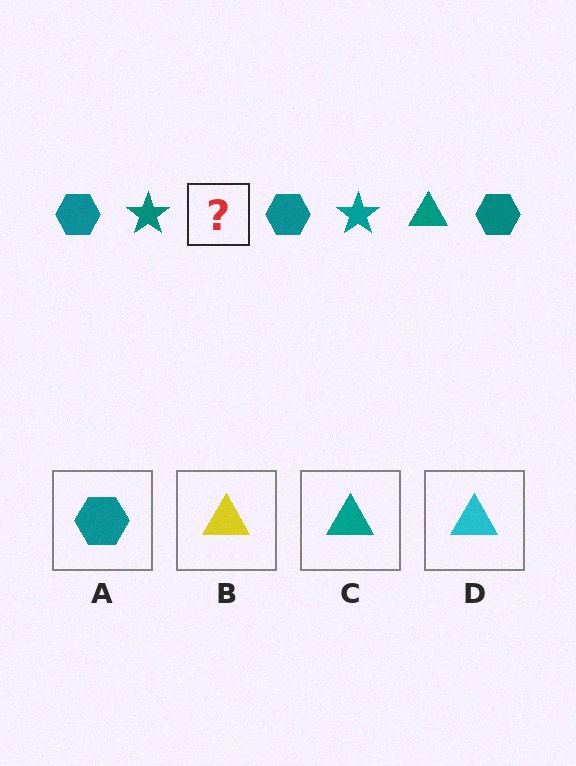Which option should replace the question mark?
Option C.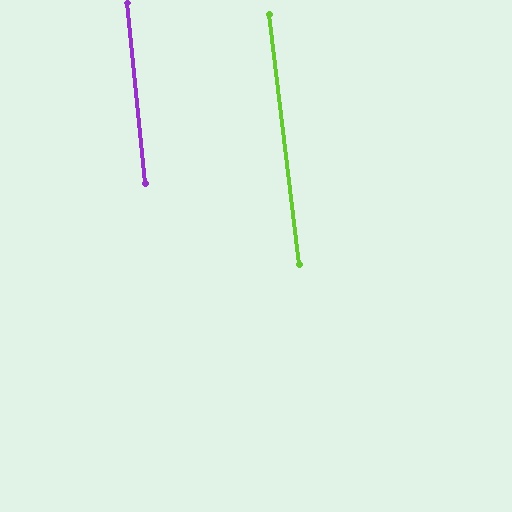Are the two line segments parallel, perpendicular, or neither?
Parallel — their directions differ by only 1.2°.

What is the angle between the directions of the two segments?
Approximately 1 degree.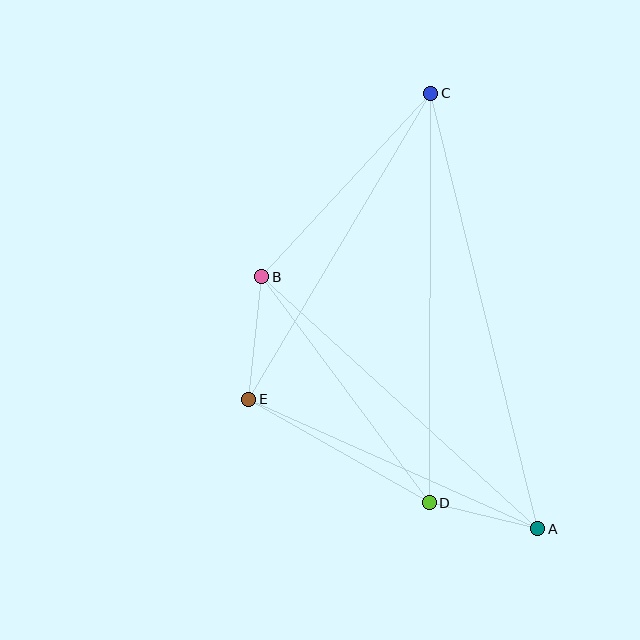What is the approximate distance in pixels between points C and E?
The distance between C and E is approximately 356 pixels.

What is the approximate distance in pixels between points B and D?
The distance between B and D is approximately 282 pixels.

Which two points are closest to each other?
Points A and D are closest to each other.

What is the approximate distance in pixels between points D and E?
The distance between D and E is approximately 208 pixels.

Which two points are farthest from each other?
Points A and C are farthest from each other.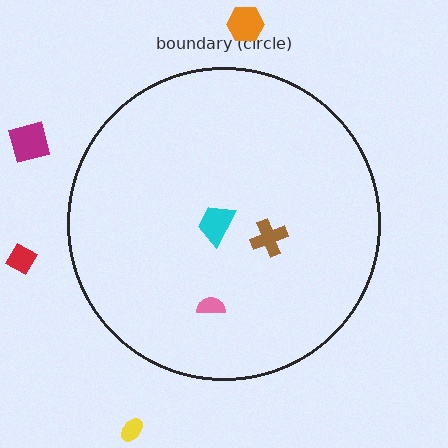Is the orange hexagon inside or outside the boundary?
Outside.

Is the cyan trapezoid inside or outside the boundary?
Inside.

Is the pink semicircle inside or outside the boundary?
Inside.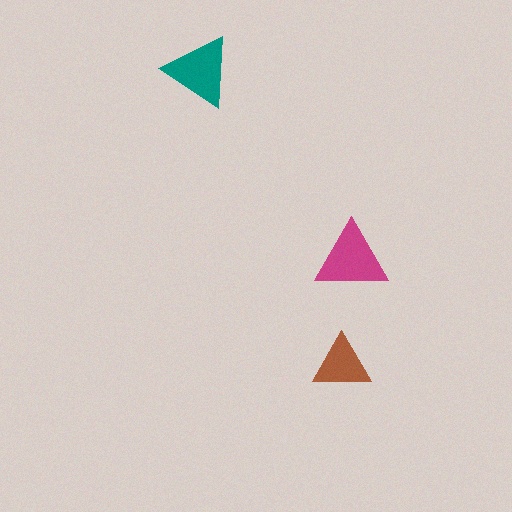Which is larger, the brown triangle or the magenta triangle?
The magenta one.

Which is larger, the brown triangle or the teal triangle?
The teal one.